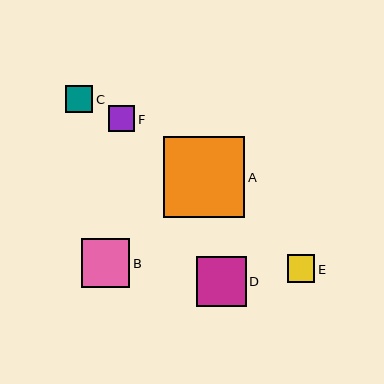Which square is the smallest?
Square F is the smallest with a size of approximately 26 pixels.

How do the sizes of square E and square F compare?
Square E and square F are approximately the same size.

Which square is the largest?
Square A is the largest with a size of approximately 81 pixels.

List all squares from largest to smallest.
From largest to smallest: A, D, B, E, C, F.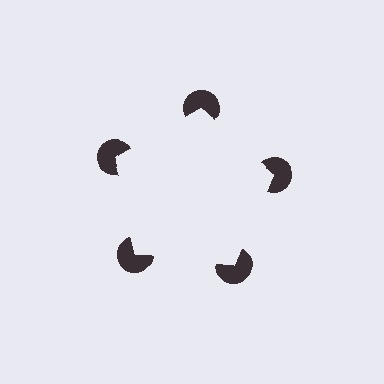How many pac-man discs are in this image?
There are 5 — one at each vertex of the illusory pentagon.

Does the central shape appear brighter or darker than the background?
It typically appears slightly brighter than the background, even though no actual brightness change is drawn.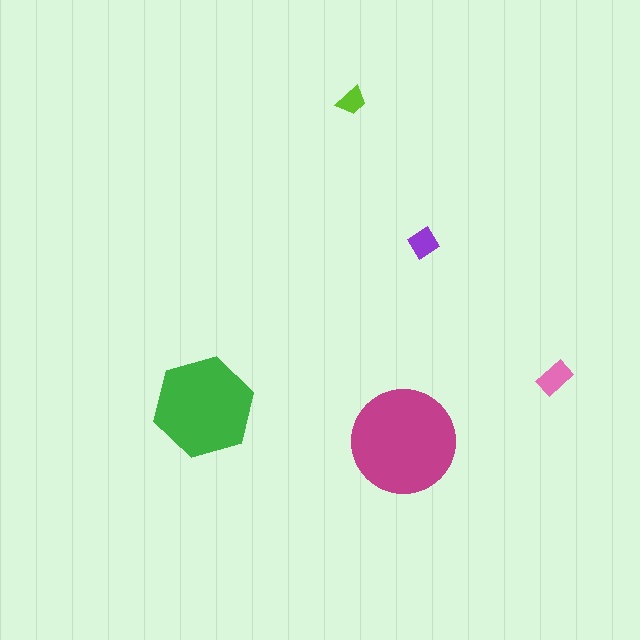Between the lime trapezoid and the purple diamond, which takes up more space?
The purple diamond.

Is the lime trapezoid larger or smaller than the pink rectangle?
Smaller.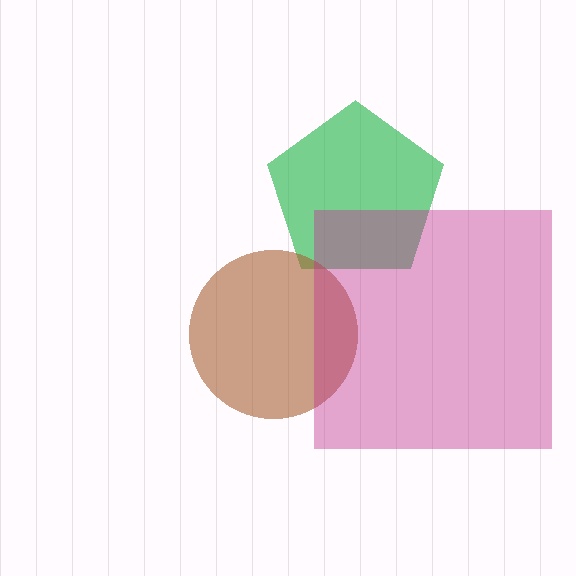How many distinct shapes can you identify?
There are 3 distinct shapes: a green pentagon, a brown circle, a magenta square.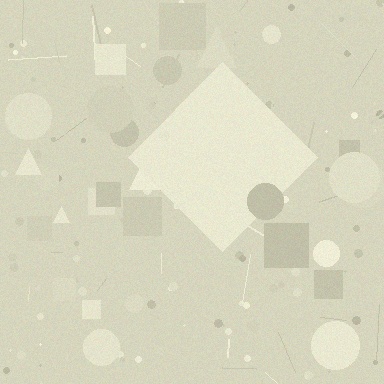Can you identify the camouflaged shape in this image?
The camouflaged shape is a diamond.